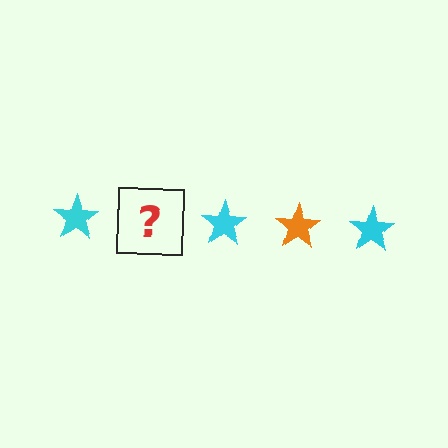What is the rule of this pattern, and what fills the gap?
The rule is that the pattern cycles through cyan, orange stars. The gap should be filled with an orange star.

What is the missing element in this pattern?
The missing element is an orange star.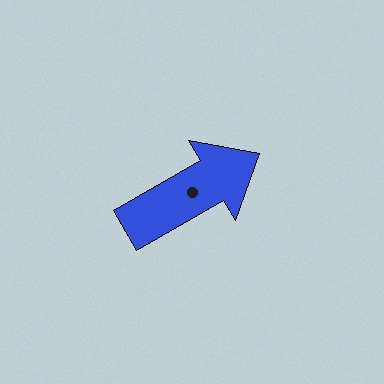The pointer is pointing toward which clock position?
Roughly 2 o'clock.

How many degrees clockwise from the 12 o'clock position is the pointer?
Approximately 60 degrees.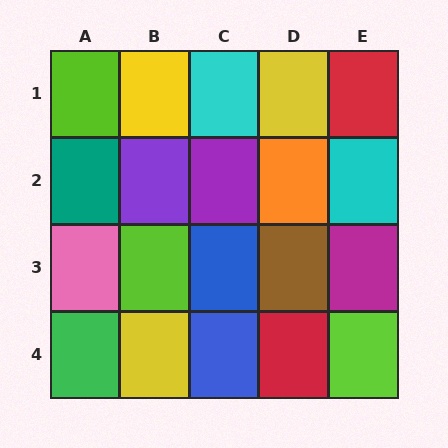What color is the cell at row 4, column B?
Yellow.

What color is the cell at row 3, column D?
Brown.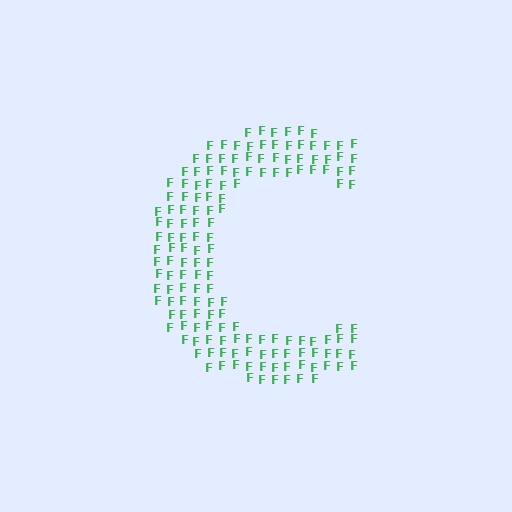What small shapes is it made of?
It is made of small letter F's.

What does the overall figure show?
The overall figure shows the letter C.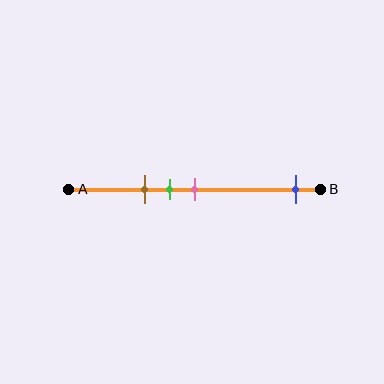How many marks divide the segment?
There are 4 marks dividing the segment.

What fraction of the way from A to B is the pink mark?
The pink mark is approximately 50% (0.5) of the way from A to B.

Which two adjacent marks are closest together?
The green and pink marks are the closest adjacent pair.